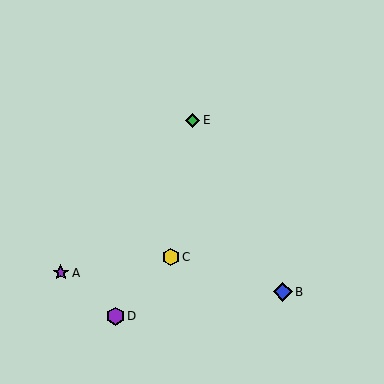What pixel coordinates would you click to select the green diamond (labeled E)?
Click at (193, 120) to select the green diamond E.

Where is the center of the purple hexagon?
The center of the purple hexagon is at (115, 316).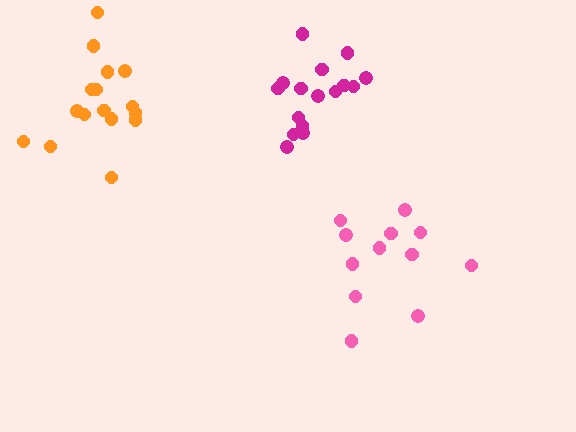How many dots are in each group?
Group 1: 16 dots, Group 2: 12 dots, Group 3: 16 dots (44 total).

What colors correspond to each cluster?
The clusters are colored: orange, pink, magenta.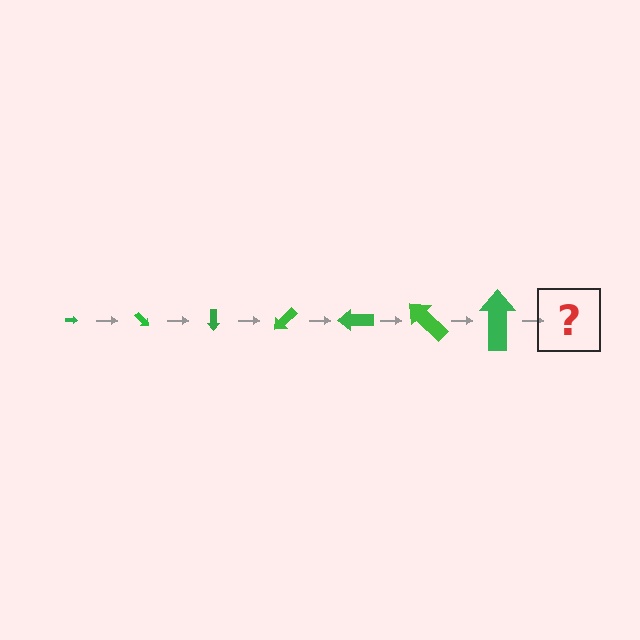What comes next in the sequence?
The next element should be an arrow, larger than the previous one and rotated 315 degrees from the start.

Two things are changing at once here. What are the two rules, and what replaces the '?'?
The two rules are that the arrow grows larger each step and it rotates 45 degrees each step. The '?' should be an arrow, larger than the previous one and rotated 315 degrees from the start.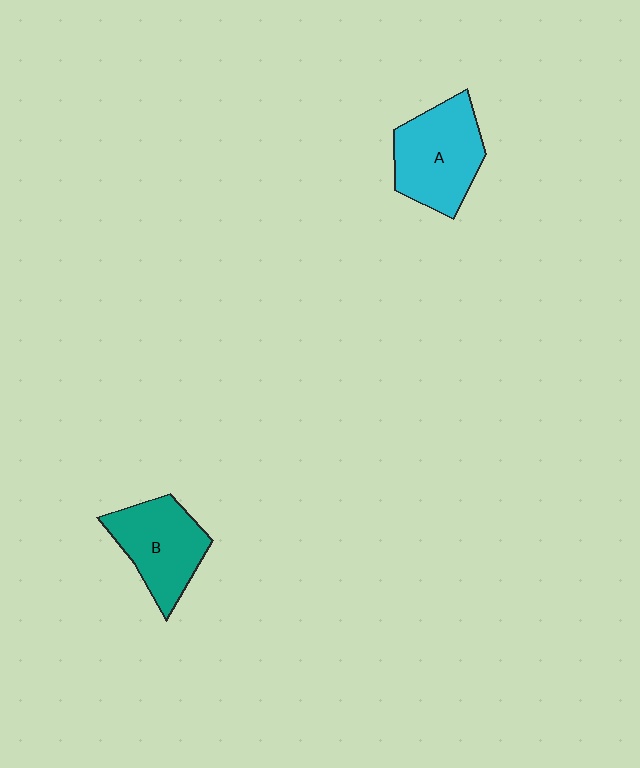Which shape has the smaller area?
Shape B (teal).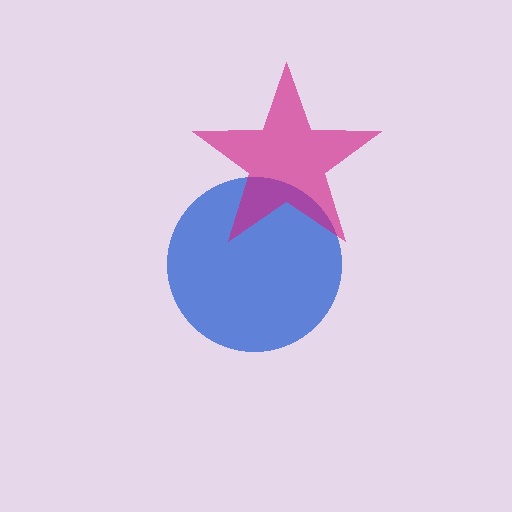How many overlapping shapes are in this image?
There are 2 overlapping shapes in the image.